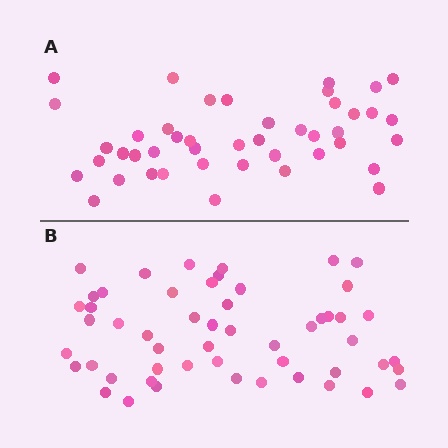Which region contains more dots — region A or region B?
Region B (the bottom region) has more dots.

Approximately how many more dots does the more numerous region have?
Region B has roughly 8 or so more dots than region A.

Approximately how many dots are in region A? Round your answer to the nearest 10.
About 40 dots. (The exact count is 44, which rounds to 40.)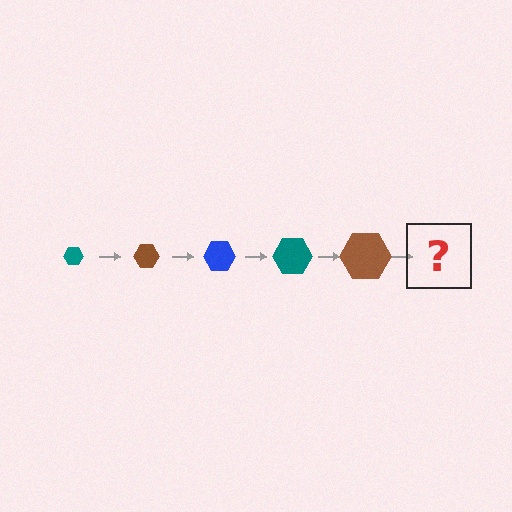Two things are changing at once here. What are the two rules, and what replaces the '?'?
The two rules are that the hexagon grows larger each step and the color cycles through teal, brown, and blue. The '?' should be a blue hexagon, larger than the previous one.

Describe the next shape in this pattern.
It should be a blue hexagon, larger than the previous one.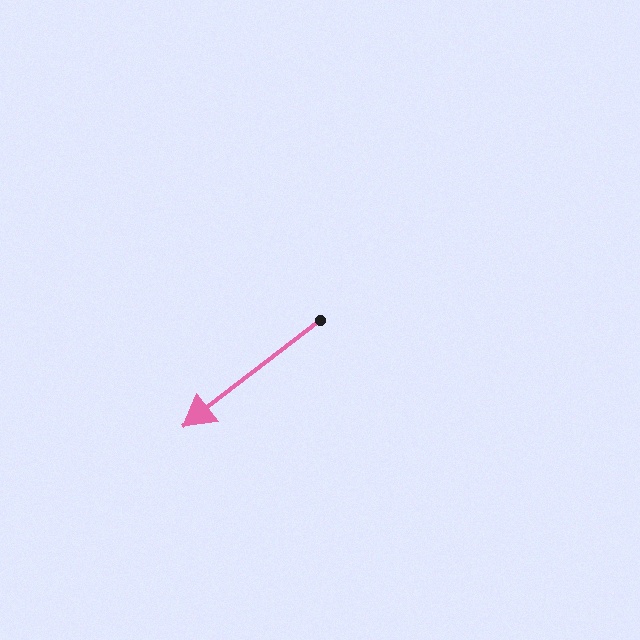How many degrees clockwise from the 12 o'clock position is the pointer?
Approximately 232 degrees.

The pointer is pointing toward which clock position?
Roughly 8 o'clock.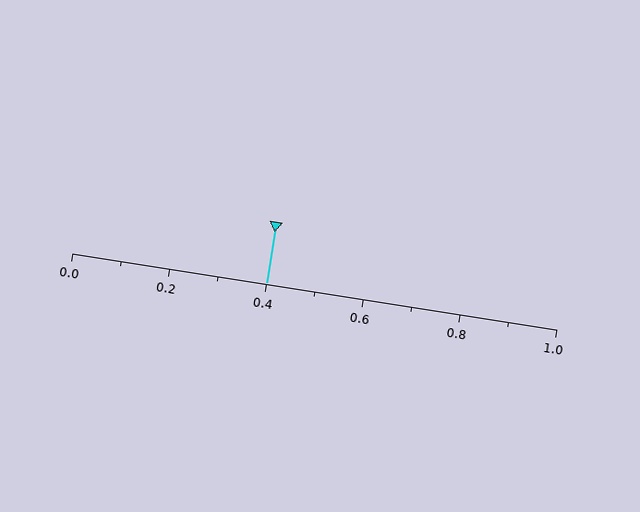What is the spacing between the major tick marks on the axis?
The major ticks are spaced 0.2 apart.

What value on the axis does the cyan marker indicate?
The marker indicates approximately 0.4.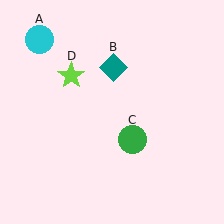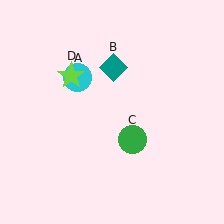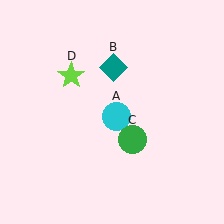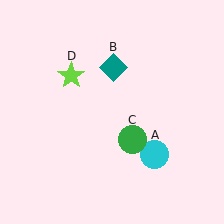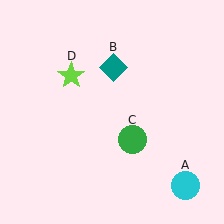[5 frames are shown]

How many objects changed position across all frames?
1 object changed position: cyan circle (object A).